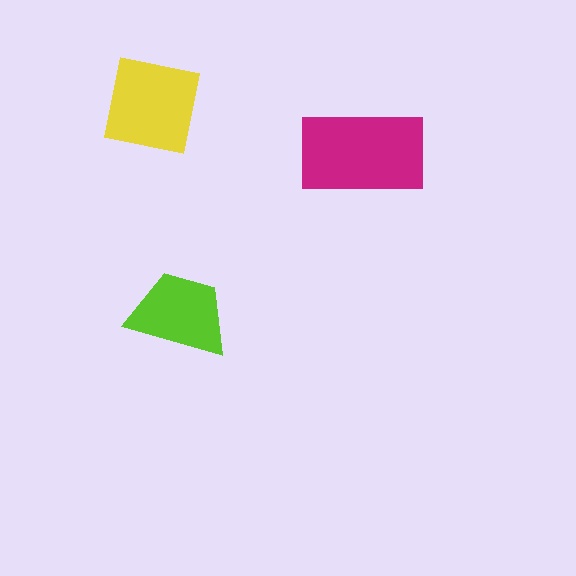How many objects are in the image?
There are 3 objects in the image.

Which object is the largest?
The magenta rectangle.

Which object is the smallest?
The lime trapezoid.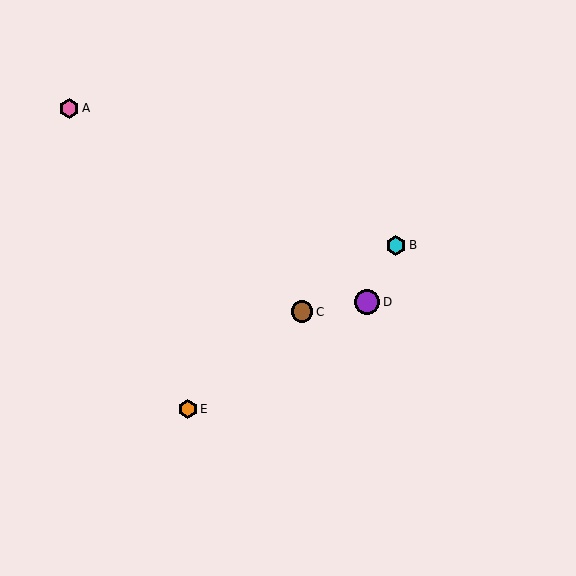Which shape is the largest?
The purple circle (labeled D) is the largest.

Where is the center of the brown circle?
The center of the brown circle is at (302, 312).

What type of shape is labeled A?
Shape A is a pink hexagon.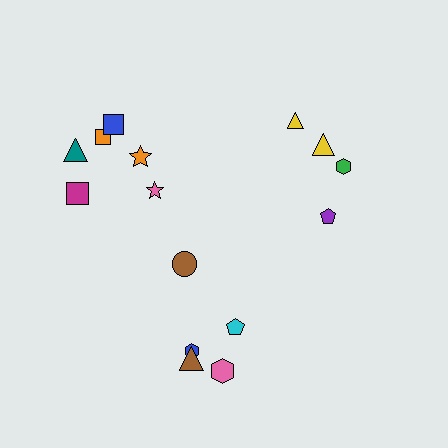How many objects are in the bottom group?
There are 5 objects.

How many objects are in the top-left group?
There are 6 objects.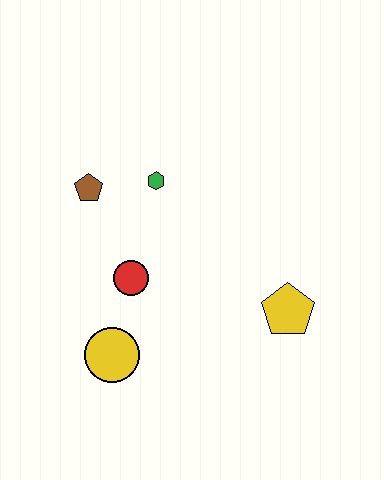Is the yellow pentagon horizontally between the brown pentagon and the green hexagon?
No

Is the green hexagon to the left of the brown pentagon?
No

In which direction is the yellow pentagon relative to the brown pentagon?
The yellow pentagon is to the right of the brown pentagon.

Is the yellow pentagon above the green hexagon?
No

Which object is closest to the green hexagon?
The brown pentagon is closest to the green hexagon.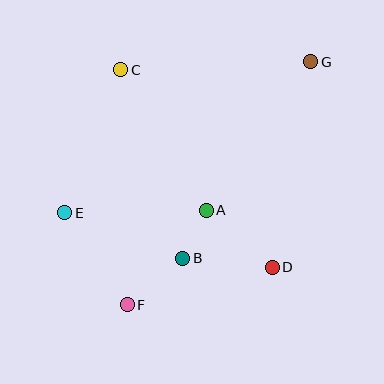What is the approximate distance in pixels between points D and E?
The distance between D and E is approximately 215 pixels.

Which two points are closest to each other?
Points A and B are closest to each other.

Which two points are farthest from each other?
Points F and G are farthest from each other.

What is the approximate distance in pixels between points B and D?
The distance between B and D is approximately 90 pixels.